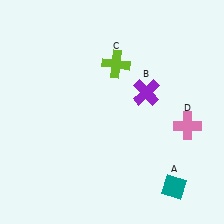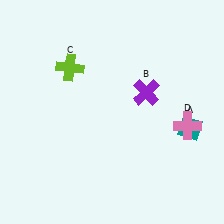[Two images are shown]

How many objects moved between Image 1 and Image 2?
2 objects moved between the two images.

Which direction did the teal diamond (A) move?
The teal diamond (A) moved up.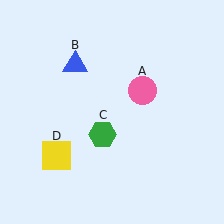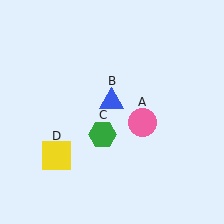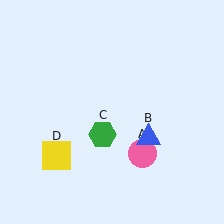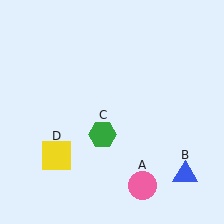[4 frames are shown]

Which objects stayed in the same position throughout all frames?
Green hexagon (object C) and yellow square (object D) remained stationary.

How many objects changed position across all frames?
2 objects changed position: pink circle (object A), blue triangle (object B).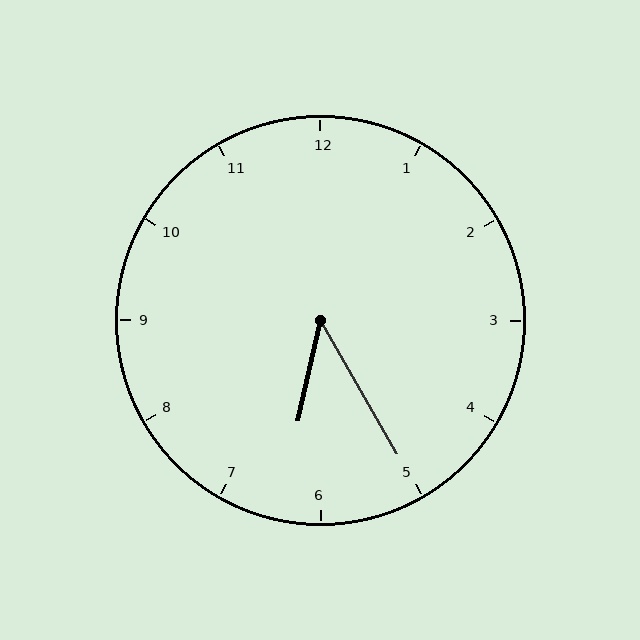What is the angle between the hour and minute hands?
Approximately 42 degrees.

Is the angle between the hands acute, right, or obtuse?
It is acute.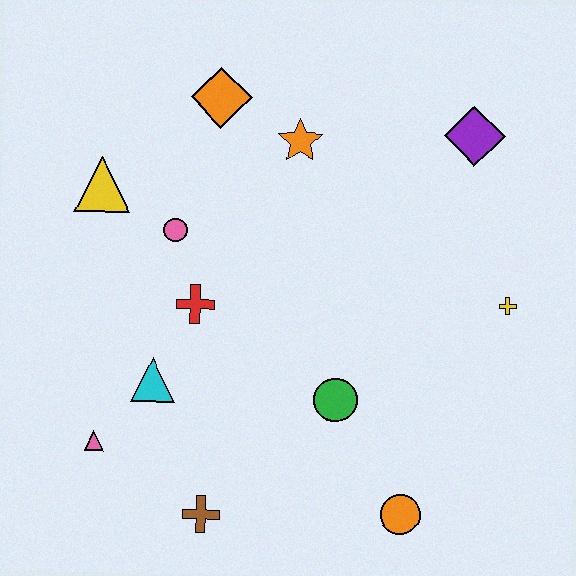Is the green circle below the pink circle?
Yes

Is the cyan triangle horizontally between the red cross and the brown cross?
No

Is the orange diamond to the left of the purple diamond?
Yes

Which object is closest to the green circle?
The orange circle is closest to the green circle.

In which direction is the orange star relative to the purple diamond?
The orange star is to the left of the purple diamond.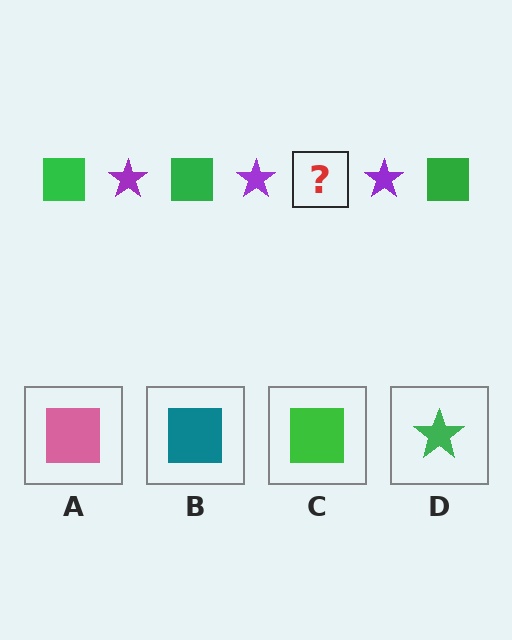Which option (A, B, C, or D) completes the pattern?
C.